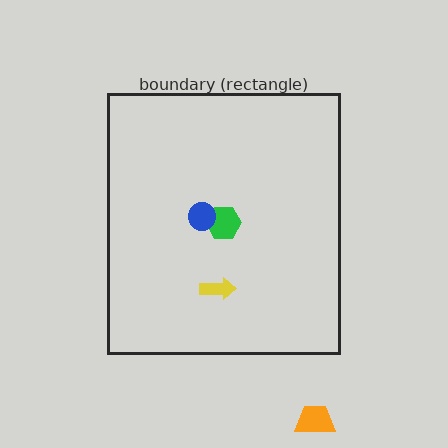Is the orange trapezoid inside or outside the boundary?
Outside.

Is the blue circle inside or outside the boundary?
Inside.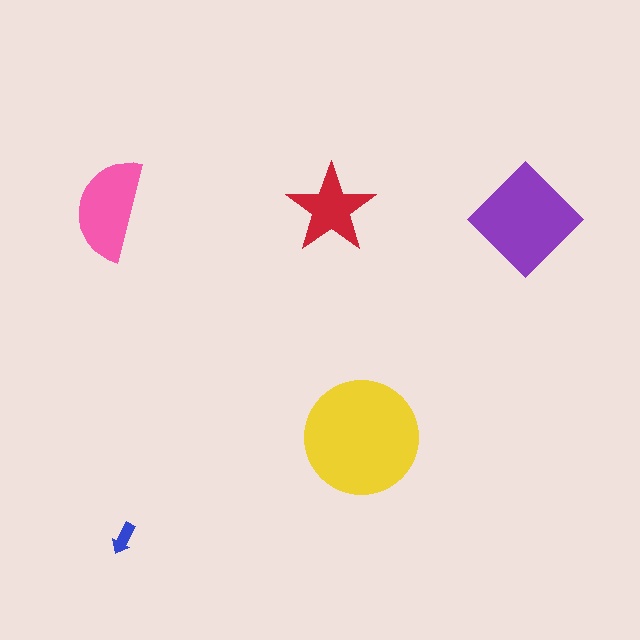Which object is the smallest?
The blue arrow.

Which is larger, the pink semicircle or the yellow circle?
The yellow circle.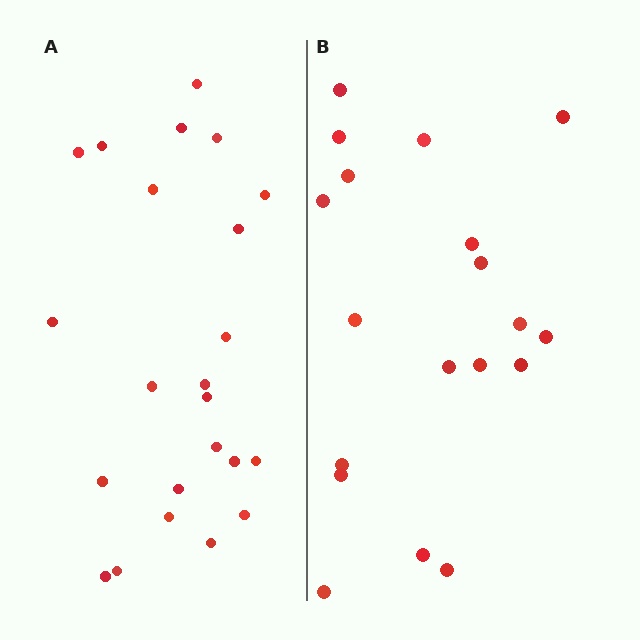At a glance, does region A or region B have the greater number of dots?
Region A (the left region) has more dots.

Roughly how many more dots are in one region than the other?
Region A has about 4 more dots than region B.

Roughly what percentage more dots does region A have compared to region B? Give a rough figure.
About 20% more.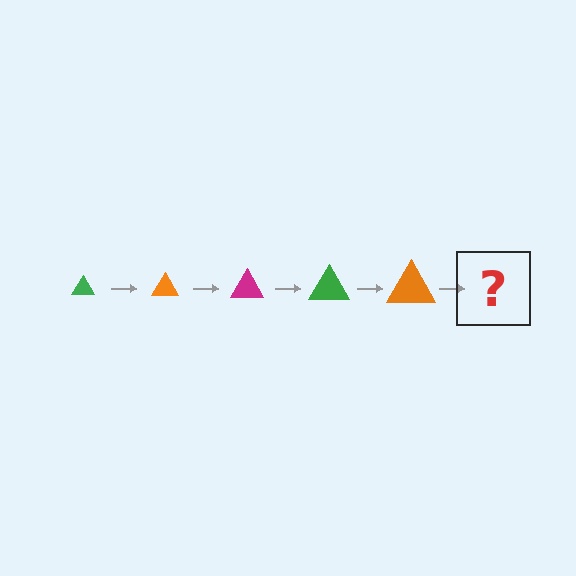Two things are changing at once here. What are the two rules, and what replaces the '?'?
The two rules are that the triangle grows larger each step and the color cycles through green, orange, and magenta. The '?' should be a magenta triangle, larger than the previous one.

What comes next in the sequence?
The next element should be a magenta triangle, larger than the previous one.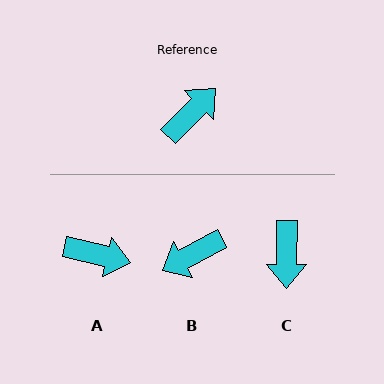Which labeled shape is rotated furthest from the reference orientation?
B, about 163 degrees away.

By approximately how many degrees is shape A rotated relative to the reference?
Approximately 59 degrees clockwise.